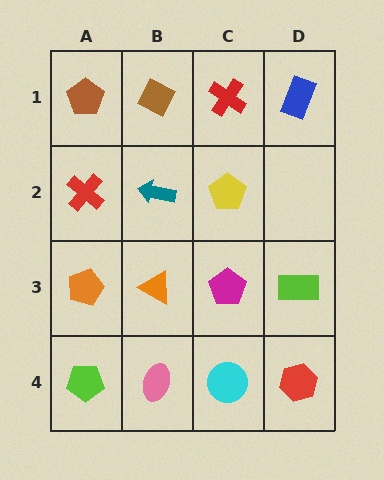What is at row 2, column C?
A yellow pentagon.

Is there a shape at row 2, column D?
No, that cell is empty.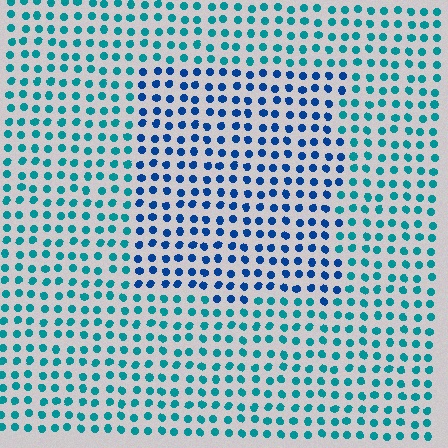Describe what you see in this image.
The image is filled with small teal elements in a uniform arrangement. A rectangle-shaped region is visible where the elements are tinted to a slightly different hue, forming a subtle color boundary.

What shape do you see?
I see a rectangle.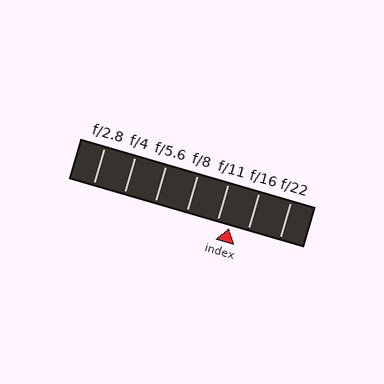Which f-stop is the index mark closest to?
The index mark is closest to f/11.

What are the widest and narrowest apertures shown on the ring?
The widest aperture shown is f/2.8 and the narrowest is f/22.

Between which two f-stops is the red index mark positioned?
The index mark is between f/11 and f/16.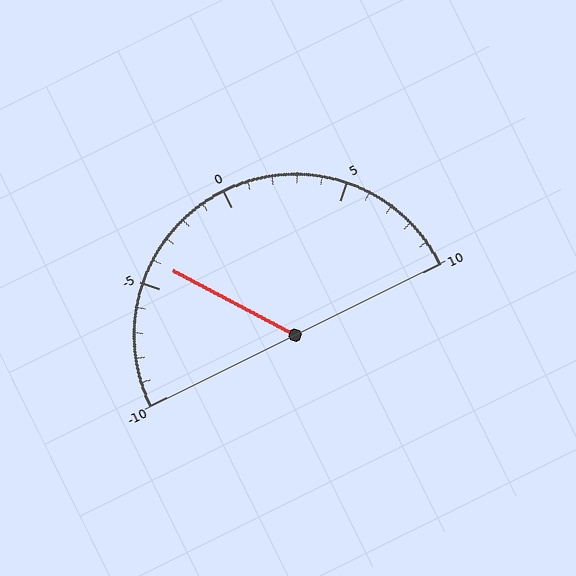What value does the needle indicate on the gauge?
The needle indicates approximately -4.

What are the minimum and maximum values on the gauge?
The gauge ranges from -10 to 10.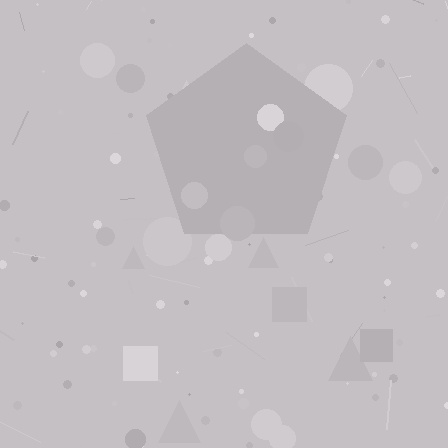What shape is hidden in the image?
A pentagon is hidden in the image.